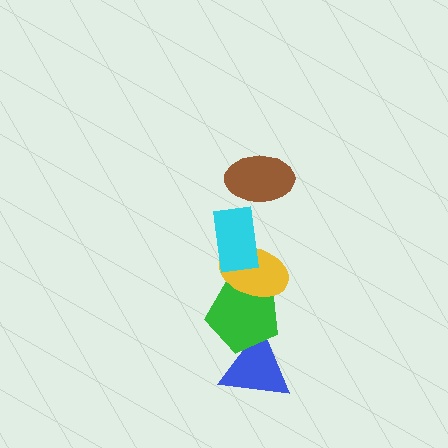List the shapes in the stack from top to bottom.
From top to bottom: the brown ellipse, the cyan rectangle, the yellow ellipse, the green pentagon, the blue triangle.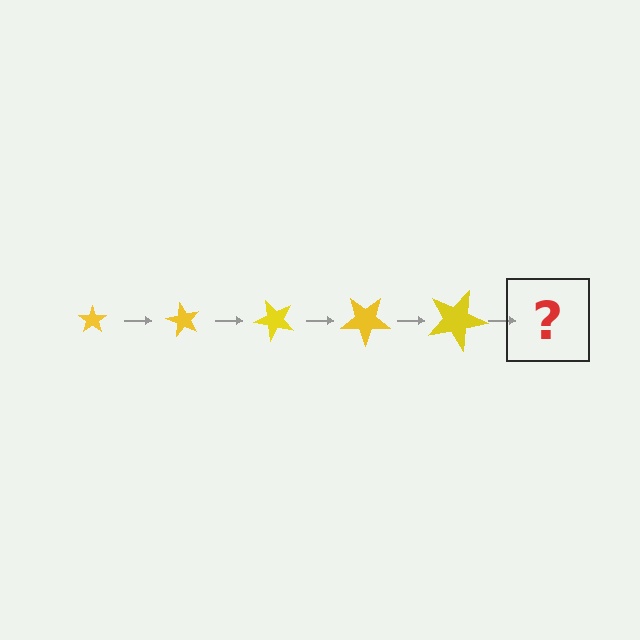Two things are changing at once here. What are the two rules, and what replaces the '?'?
The two rules are that the star grows larger each step and it rotates 60 degrees each step. The '?' should be a star, larger than the previous one and rotated 300 degrees from the start.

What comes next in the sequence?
The next element should be a star, larger than the previous one and rotated 300 degrees from the start.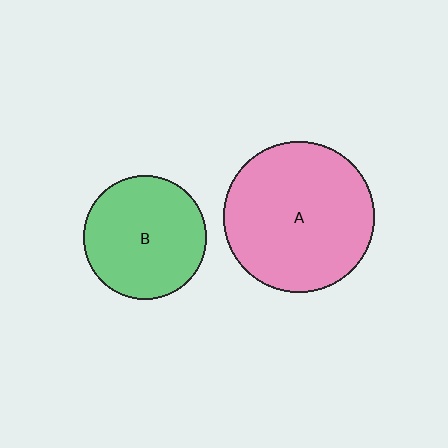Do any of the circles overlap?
No, none of the circles overlap.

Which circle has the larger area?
Circle A (pink).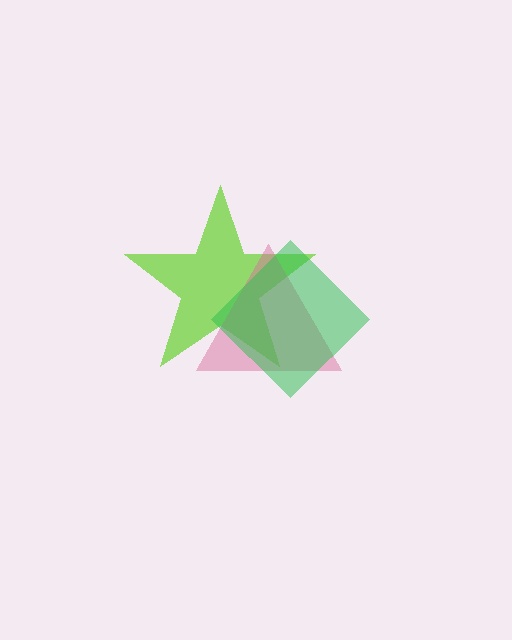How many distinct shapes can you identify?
There are 3 distinct shapes: a lime star, a pink triangle, a green diamond.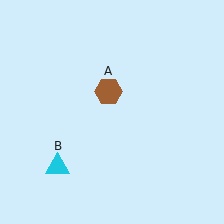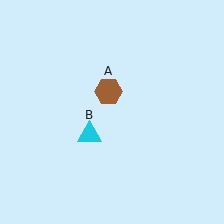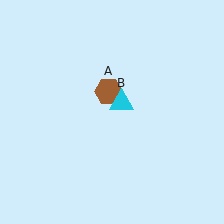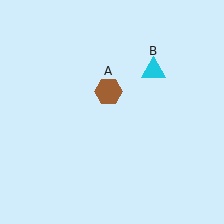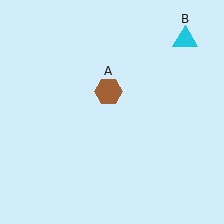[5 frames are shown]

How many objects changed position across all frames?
1 object changed position: cyan triangle (object B).